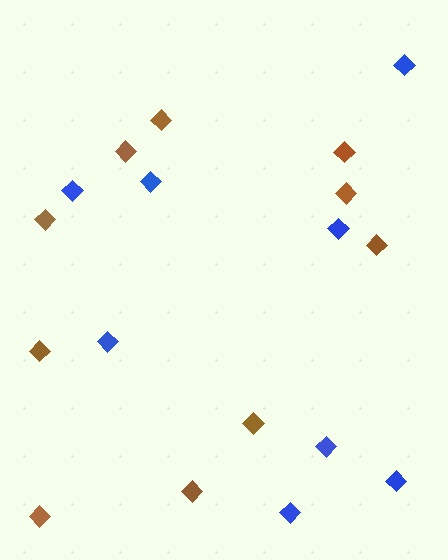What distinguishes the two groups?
There are 2 groups: one group of blue diamonds (8) and one group of brown diamonds (10).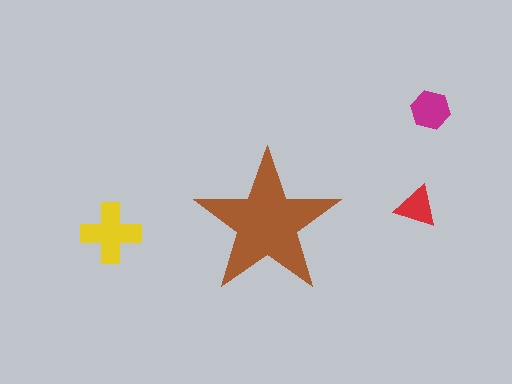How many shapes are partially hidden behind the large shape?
0 shapes are partially hidden.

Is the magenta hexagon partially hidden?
No, the magenta hexagon is fully visible.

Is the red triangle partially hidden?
No, the red triangle is fully visible.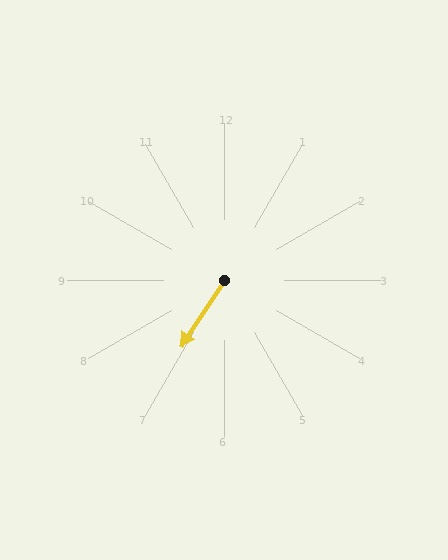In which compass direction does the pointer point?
Southwest.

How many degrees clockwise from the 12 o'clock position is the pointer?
Approximately 213 degrees.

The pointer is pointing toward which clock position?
Roughly 7 o'clock.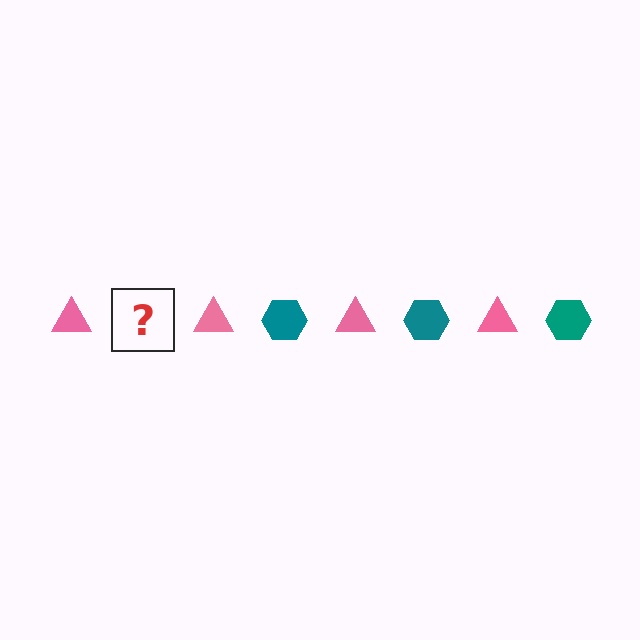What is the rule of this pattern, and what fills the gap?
The rule is that the pattern alternates between pink triangle and teal hexagon. The gap should be filled with a teal hexagon.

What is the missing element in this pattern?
The missing element is a teal hexagon.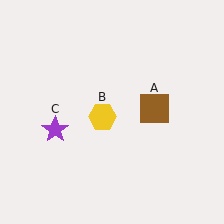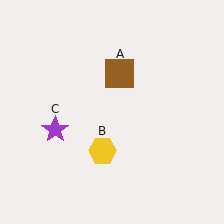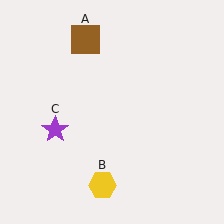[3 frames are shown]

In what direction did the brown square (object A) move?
The brown square (object A) moved up and to the left.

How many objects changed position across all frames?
2 objects changed position: brown square (object A), yellow hexagon (object B).